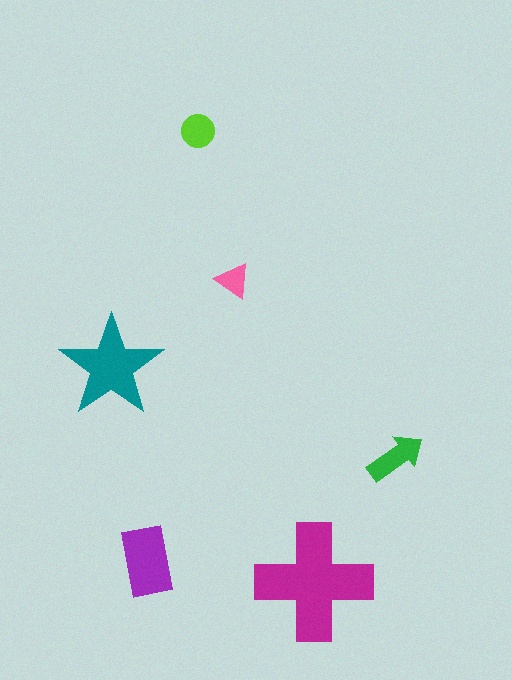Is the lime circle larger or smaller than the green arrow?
Smaller.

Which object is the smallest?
The pink triangle.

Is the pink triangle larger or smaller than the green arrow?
Smaller.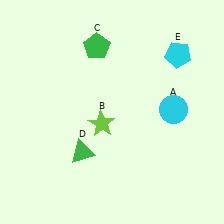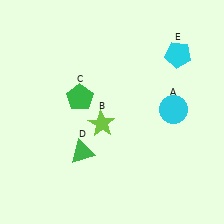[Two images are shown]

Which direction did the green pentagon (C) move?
The green pentagon (C) moved down.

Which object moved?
The green pentagon (C) moved down.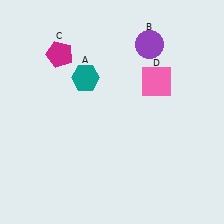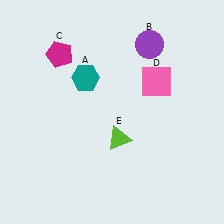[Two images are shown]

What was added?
A lime triangle (E) was added in Image 2.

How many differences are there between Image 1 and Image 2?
There is 1 difference between the two images.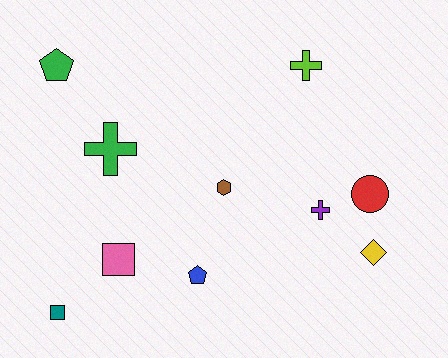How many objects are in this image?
There are 10 objects.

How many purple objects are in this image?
There is 1 purple object.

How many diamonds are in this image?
There is 1 diamond.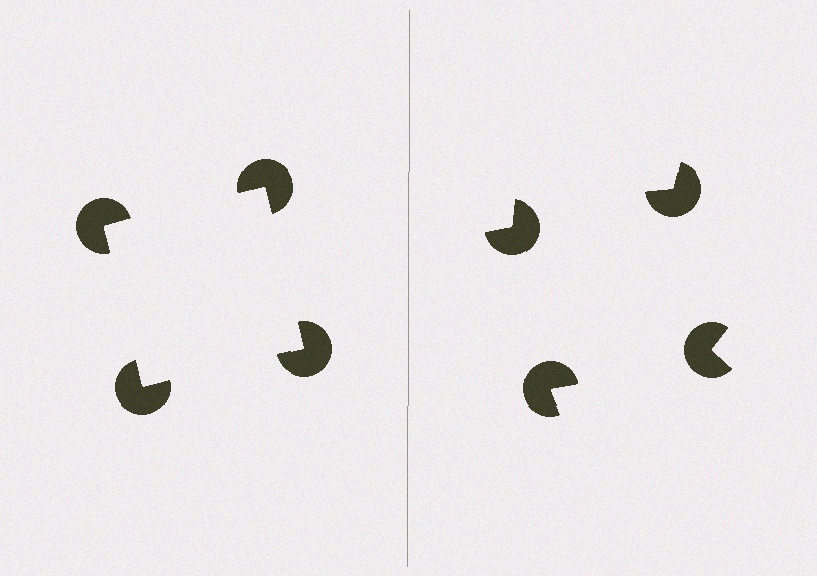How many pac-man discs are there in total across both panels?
8 — 4 on each side.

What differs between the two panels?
The pac-man discs are positioned identically on both sides; only the wedge orientations differ. On the left they align to a square; on the right they are misaligned.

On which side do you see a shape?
An illusory square appears on the left side. On the right side the wedge cuts are rotated, so no coherent shape forms.